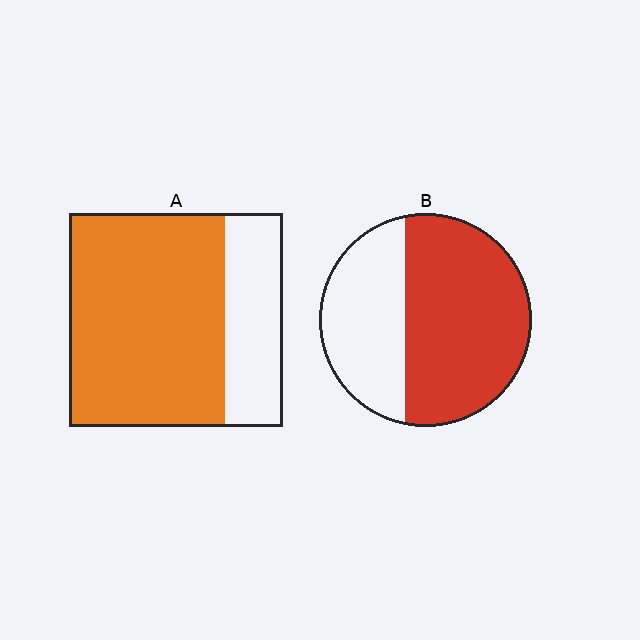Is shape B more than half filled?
Yes.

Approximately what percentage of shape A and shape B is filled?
A is approximately 75% and B is approximately 60%.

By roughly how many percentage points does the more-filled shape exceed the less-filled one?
By roughly 10 percentage points (A over B).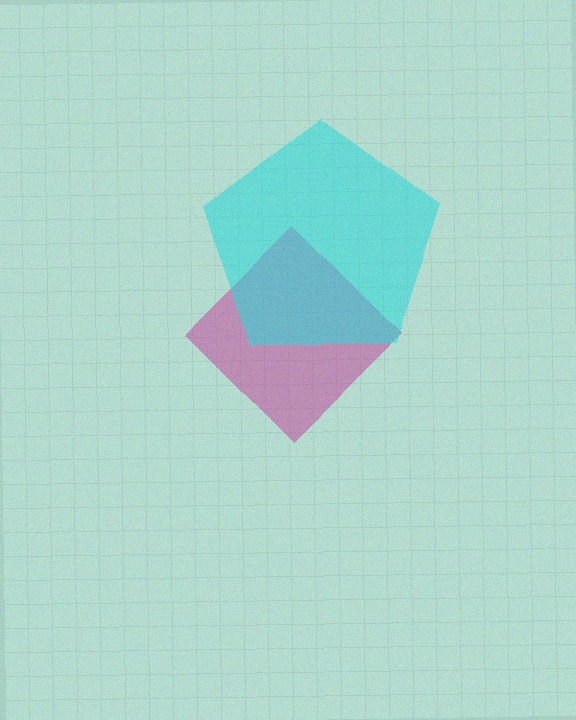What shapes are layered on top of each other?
The layered shapes are: a magenta diamond, a cyan pentagon.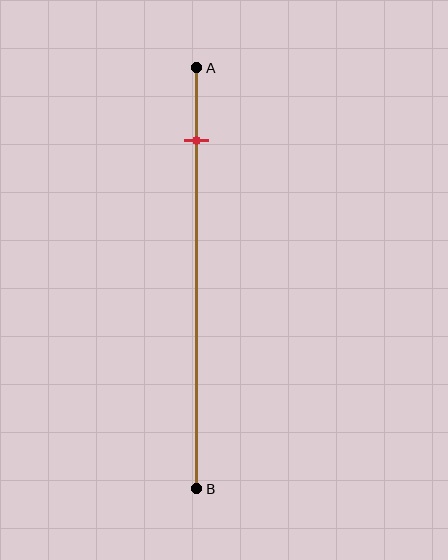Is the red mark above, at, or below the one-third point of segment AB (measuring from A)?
The red mark is above the one-third point of segment AB.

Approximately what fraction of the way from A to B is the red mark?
The red mark is approximately 15% of the way from A to B.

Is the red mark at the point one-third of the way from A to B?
No, the mark is at about 15% from A, not at the 33% one-third point.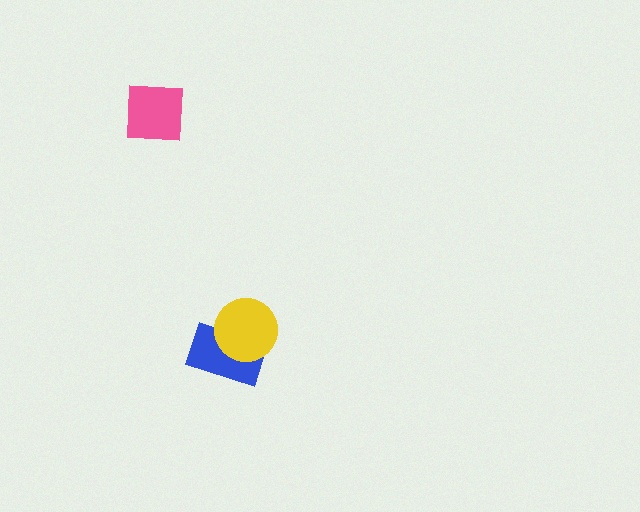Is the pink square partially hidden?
No, no other shape covers it.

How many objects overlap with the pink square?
0 objects overlap with the pink square.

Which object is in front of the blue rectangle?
The yellow circle is in front of the blue rectangle.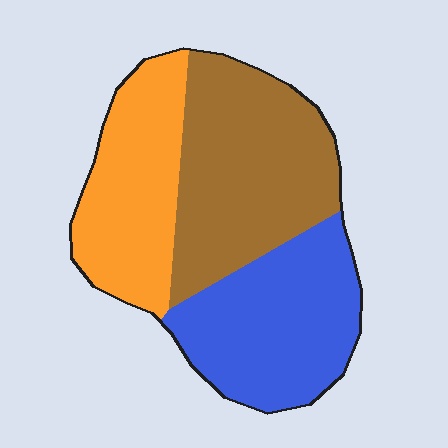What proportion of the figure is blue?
Blue covers about 35% of the figure.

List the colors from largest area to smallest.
From largest to smallest: brown, blue, orange.